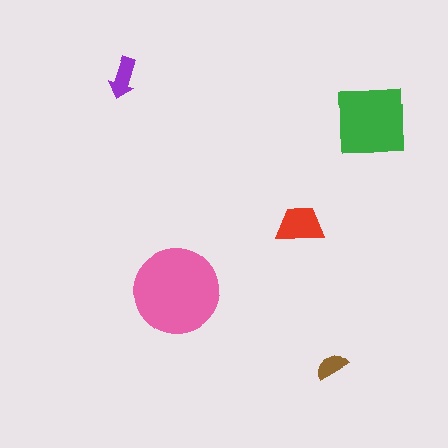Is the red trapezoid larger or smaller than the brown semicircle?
Larger.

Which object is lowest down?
The brown semicircle is bottommost.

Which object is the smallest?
The brown semicircle.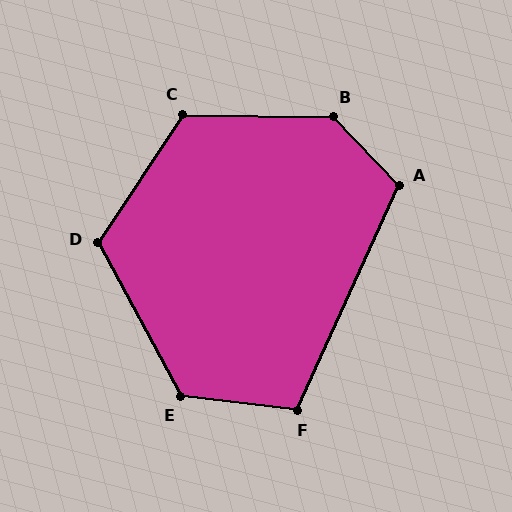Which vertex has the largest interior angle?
B, at approximately 134 degrees.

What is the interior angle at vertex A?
Approximately 112 degrees (obtuse).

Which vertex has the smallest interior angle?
F, at approximately 108 degrees.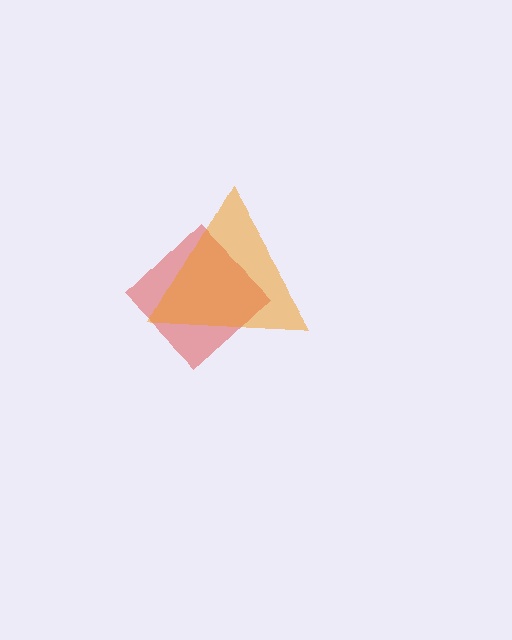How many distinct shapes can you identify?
There are 2 distinct shapes: a red diamond, an orange triangle.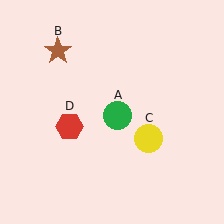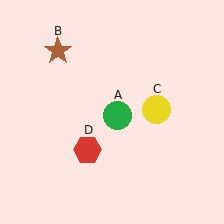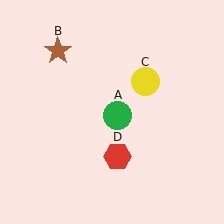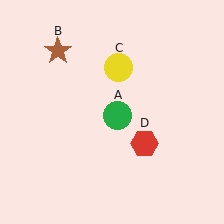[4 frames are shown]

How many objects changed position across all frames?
2 objects changed position: yellow circle (object C), red hexagon (object D).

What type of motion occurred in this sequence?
The yellow circle (object C), red hexagon (object D) rotated counterclockwise around the center of the scene.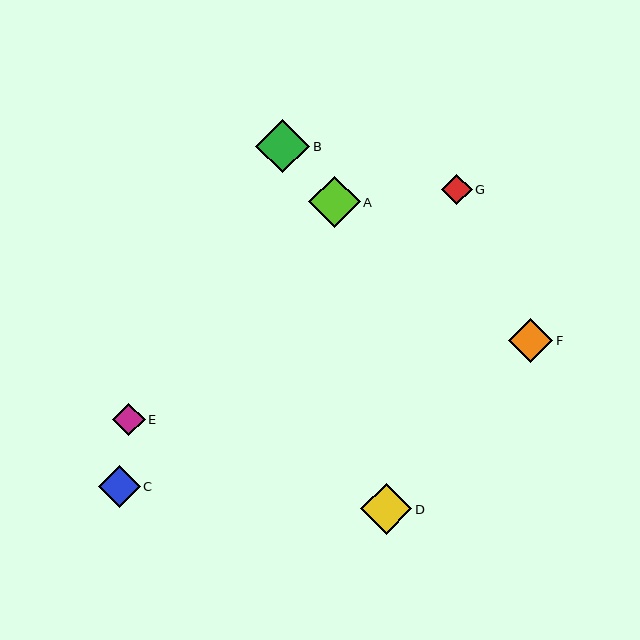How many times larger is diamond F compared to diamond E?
Diamond F is approximately 1.4 times the size of diamond E.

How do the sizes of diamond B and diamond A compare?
Diamond B and diamond A are approximately the same size.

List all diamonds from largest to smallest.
From largest to smallest: B, A, D, F, C, E, G.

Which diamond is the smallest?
Diamond G is the smallest with a size of approximately 31 pixels.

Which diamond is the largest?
Diamond B is the largest with a size of approximately 54 pixels.